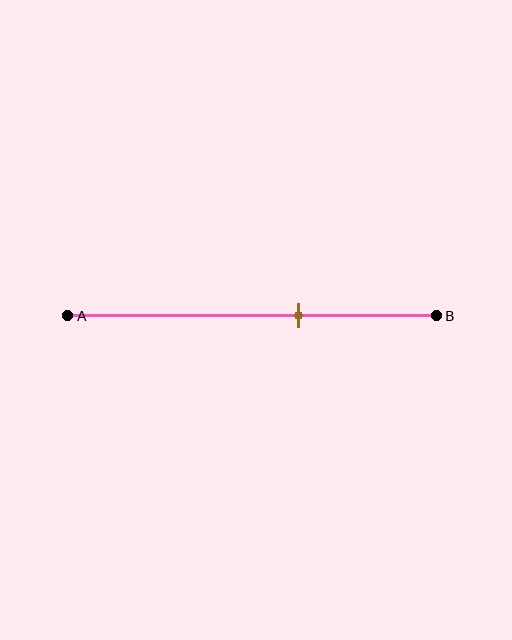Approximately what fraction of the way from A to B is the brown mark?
The brown mark is approximately 65% of the way from A to B.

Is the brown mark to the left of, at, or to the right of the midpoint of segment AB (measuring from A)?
The brown mark is to the right of the midpoint of segment AB.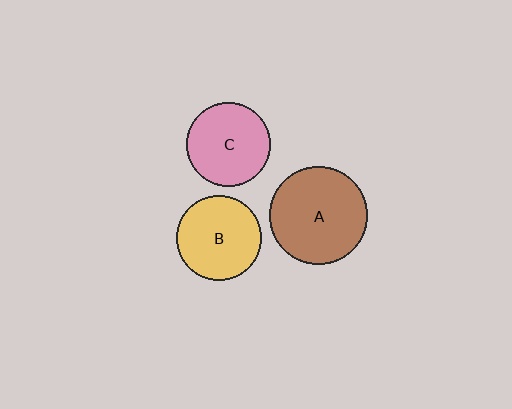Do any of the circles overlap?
No, none of the circles overlap.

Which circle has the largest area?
Circle A (brown).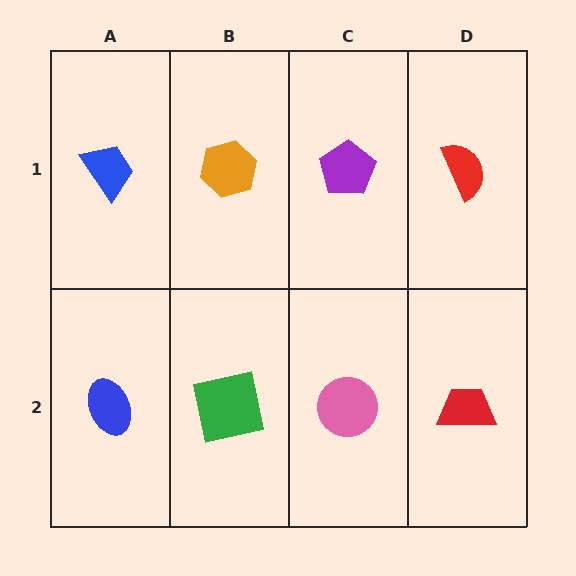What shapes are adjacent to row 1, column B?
A green square (row 2, column B), a blue trapezoid (row 1, column A), a purple pentagon (row 1, column C).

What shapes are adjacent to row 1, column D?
A red trapezoid (row 2, column D), a purple pentagon (row 1, column C).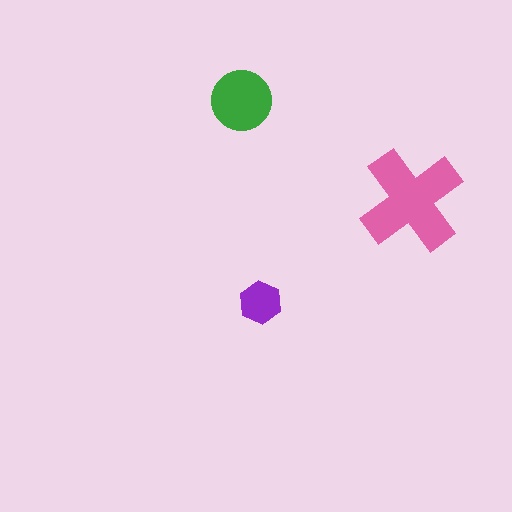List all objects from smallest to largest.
The purple hexagon, the green circle, the pink cross.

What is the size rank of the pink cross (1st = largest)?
1st.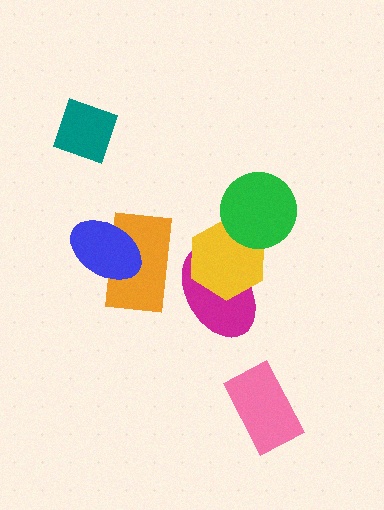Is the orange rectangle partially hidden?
Yes, it is partially covered by another shape.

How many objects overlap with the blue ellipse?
1 object overlaps with the blue ellipse.